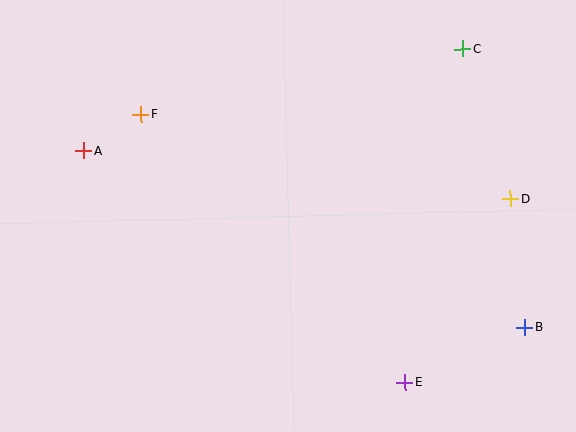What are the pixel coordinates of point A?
Point A is at (84, 151).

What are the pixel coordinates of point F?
Point F is at (141, 115).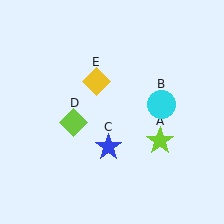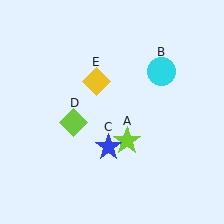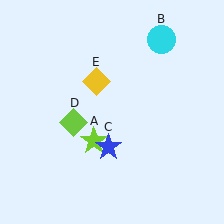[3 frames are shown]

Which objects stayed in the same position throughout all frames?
Blue star (object C) and lime diamond (object D) and yellow diamond (object E) remained stationary.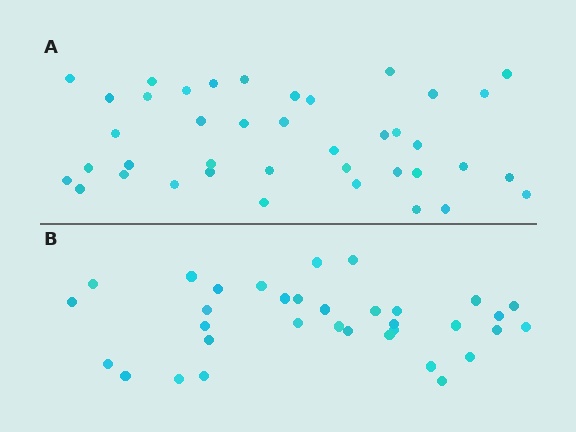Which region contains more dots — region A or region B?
Region A (the top region) has more dots.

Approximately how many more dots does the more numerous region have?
Region A has about 6 more dots than region B.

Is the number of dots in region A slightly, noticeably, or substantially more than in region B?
Region A has only slightly more — the two regions are fairly close. The ratio is roughly 1.2 to 1.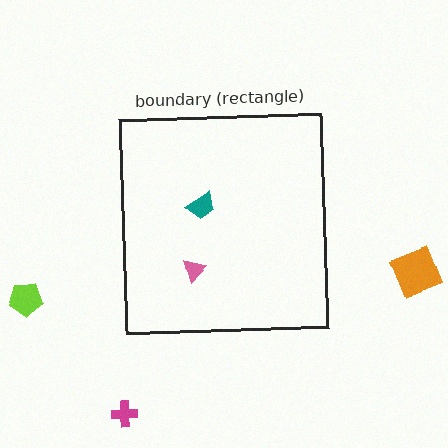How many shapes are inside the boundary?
2 inside, 3 outside.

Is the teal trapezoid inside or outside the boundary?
Inside.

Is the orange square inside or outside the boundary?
Outside.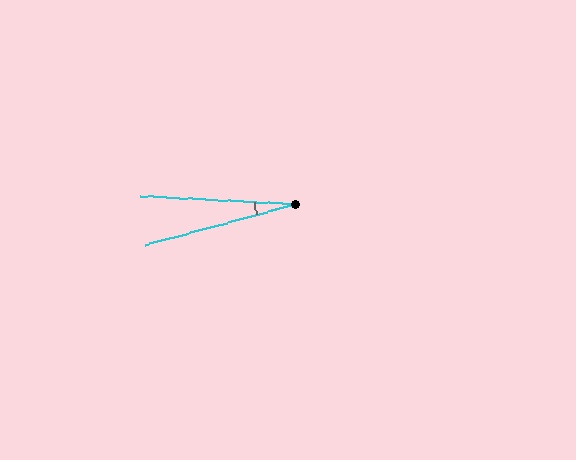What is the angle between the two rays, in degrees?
Approximately 18 degrees.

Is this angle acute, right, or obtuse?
It is acute.